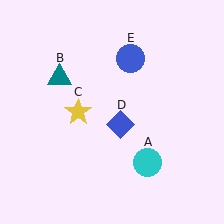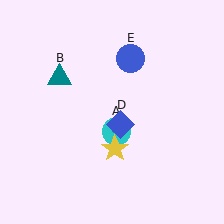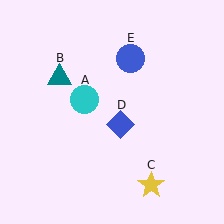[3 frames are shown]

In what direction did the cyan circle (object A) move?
The cyan circle (object A) moved up and to the left.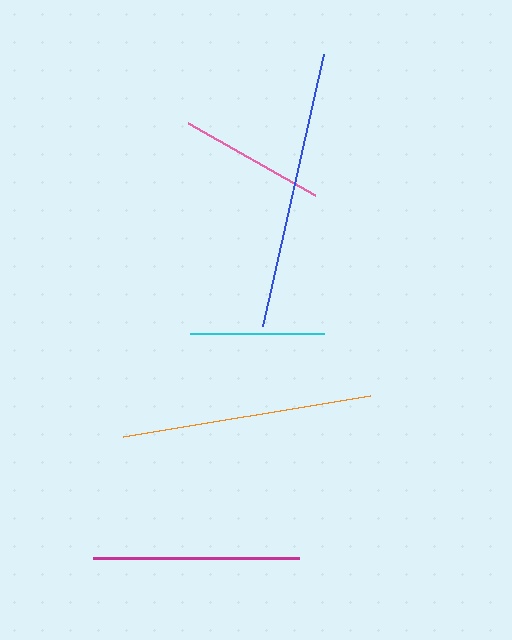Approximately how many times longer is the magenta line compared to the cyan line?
The magenta line is approximately 1.5 times the length of the cyan line.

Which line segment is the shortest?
The cyan line is the shortest at approximately 133 pixels.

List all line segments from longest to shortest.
From longest to shortest: blue, orange, magenta, pink, cyan.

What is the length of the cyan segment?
The cyan segment is approximately 133 pixels long.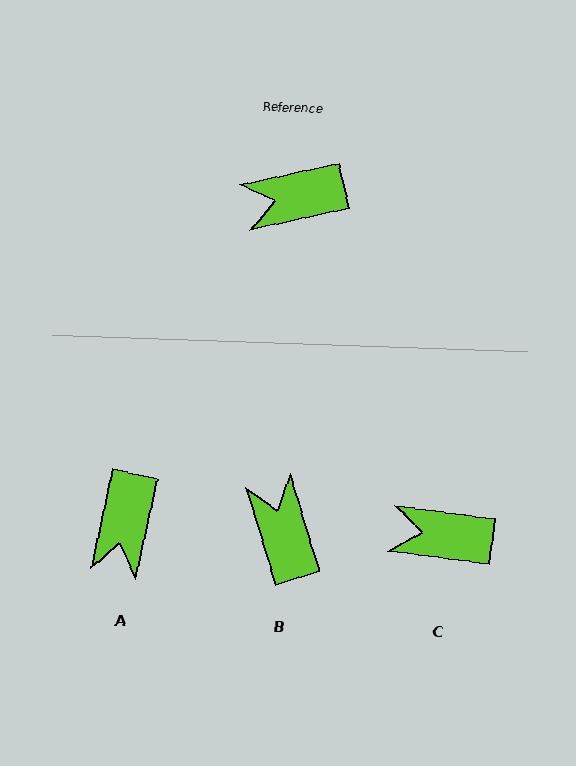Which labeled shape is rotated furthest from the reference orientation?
B, about 86 degrees away.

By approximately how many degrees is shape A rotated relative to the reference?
Approximately 65 degrees counter-clockwise.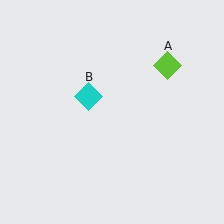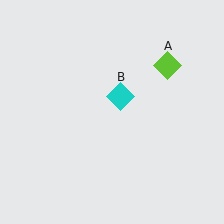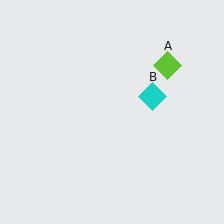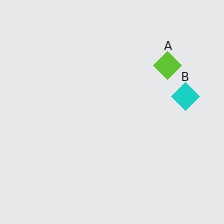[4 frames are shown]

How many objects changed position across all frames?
1 object changed position: cyan diamond (object B).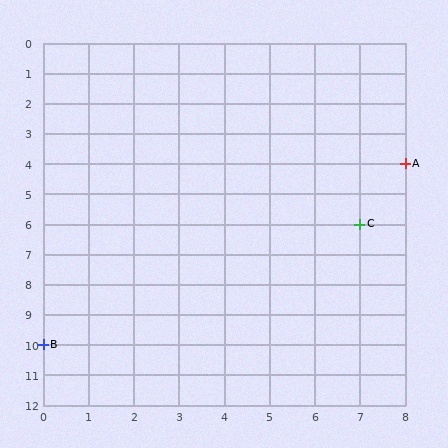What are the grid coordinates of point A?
Point A is at grid coordinates (8, 4).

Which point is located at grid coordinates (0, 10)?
Point B is at (0, 10).